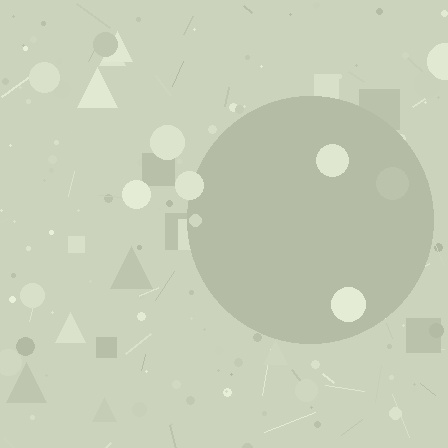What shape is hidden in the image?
A circle is hidden in the image.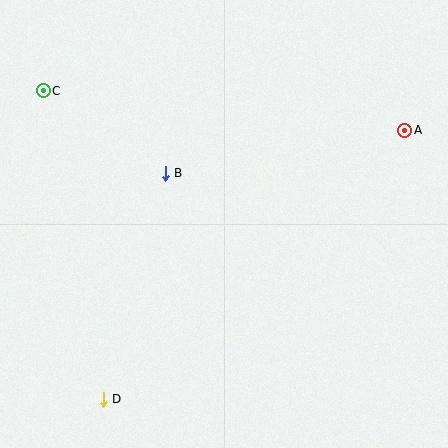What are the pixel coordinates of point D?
Point D is at (103, 399).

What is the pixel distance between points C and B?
The distance between C and B is 147 pixels.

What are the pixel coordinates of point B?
Point B is at (165, 173).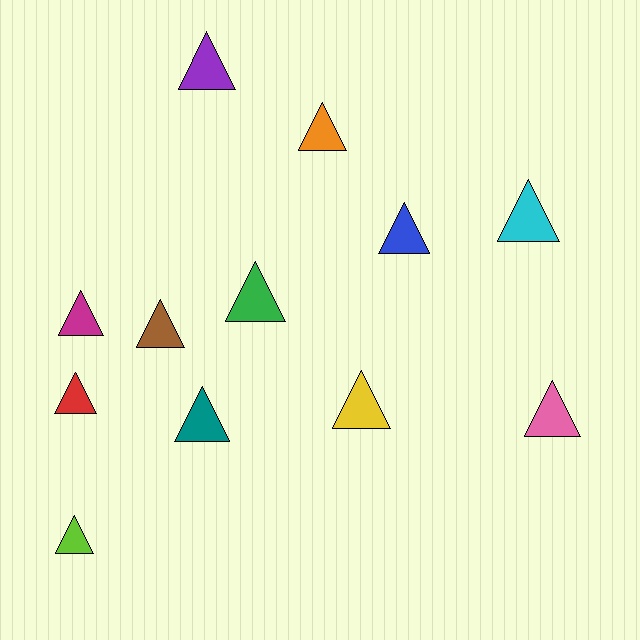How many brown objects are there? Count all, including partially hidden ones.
There is 1 brown object.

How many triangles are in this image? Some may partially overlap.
There are 12 triangles.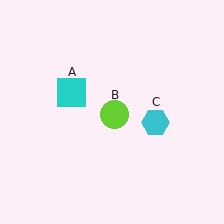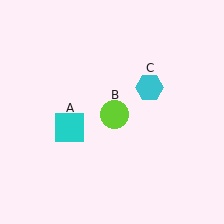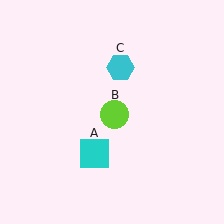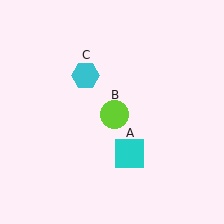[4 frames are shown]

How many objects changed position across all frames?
2 objects changed position: cyan square (object A), cyan hexagon (object C).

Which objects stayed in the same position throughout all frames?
Lime circle (object B) remained stationary.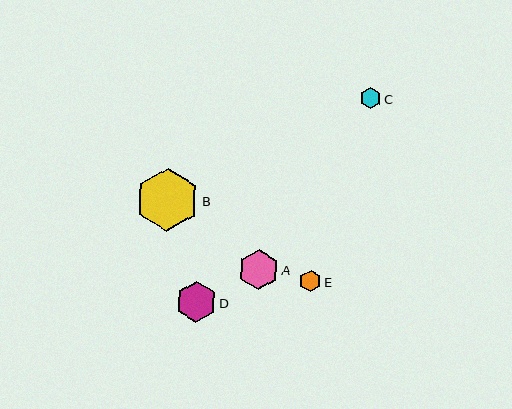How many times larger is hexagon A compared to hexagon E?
Hexagon A is approximately 1.9 times the size of hexagon E.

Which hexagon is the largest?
Hexagon B is the largest with a size of approximately 63 pixels.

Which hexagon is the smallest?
Hexagon C is the smallest with a size of approximately 20 pixels.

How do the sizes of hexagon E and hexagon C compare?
Hexagon E and hexagon C are approximately the same size.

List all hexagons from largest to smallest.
From largest to smallest: B, D, A, E, C.